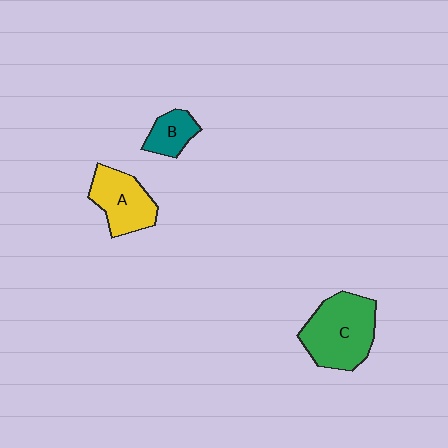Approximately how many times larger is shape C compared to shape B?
Approximately 2.5 times.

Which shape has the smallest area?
Shape B (teal).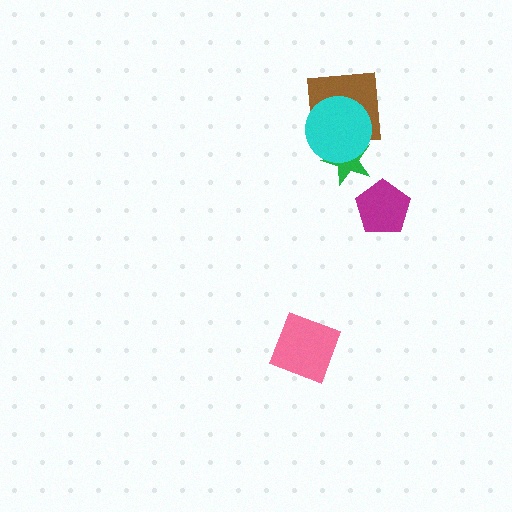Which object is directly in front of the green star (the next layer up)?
The brown square is directly in front of the green star.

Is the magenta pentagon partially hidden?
No, no other shape covers it.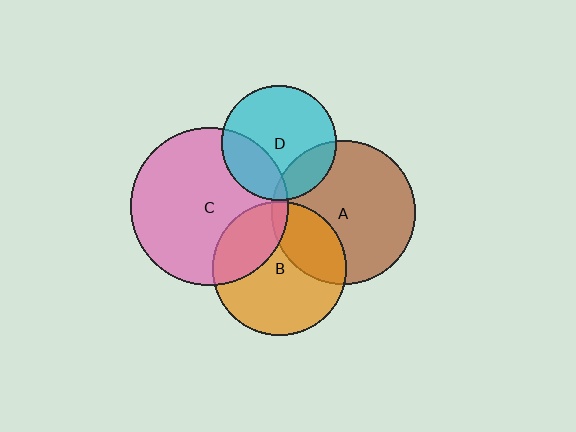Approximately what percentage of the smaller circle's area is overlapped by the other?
Approximately 5%.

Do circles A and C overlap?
Yes.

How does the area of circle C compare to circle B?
Approximately 1.4 times.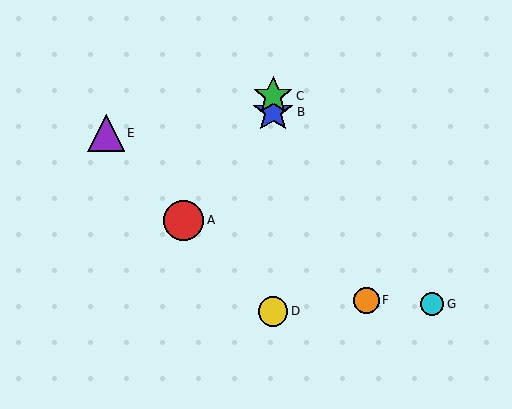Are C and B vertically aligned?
Yes, both are at x≈273.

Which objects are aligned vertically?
Objects B, C, D are aligned vertically.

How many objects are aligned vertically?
3 objects (B, C, D) are aligned vertically.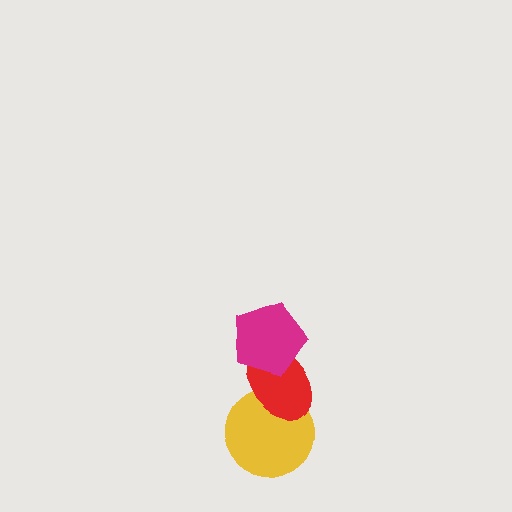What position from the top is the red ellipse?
The red ellipse is 2nd from the top.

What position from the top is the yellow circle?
The yellow circle is 3rd from the top.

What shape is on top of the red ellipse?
The magenta pentagon is on top of the red ellipse.